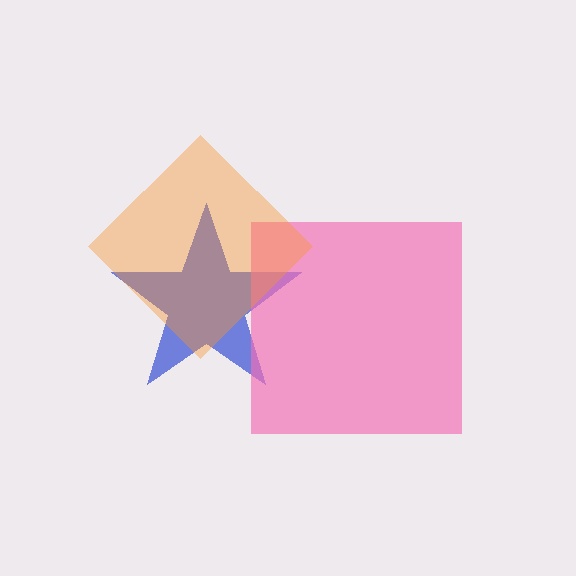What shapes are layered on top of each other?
The layered shapes are: a blue star, a pink square, an orange diamond.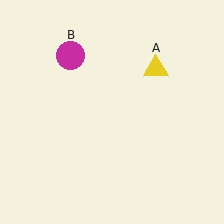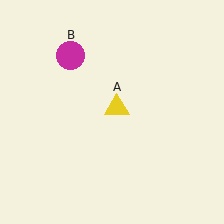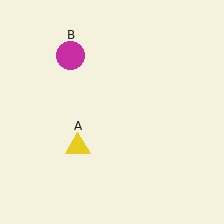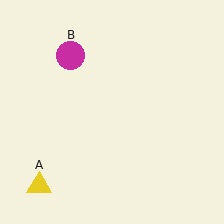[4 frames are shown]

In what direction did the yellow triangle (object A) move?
The yellow triangle (object A) moved down and to the left.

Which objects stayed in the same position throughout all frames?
Magenta circle (object B) remained stationary.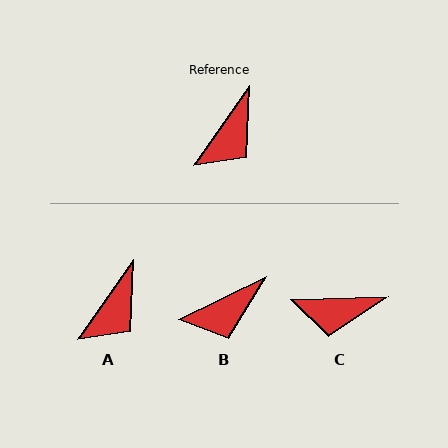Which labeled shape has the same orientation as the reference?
A.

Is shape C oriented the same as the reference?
No, it is off by about 54 degrees.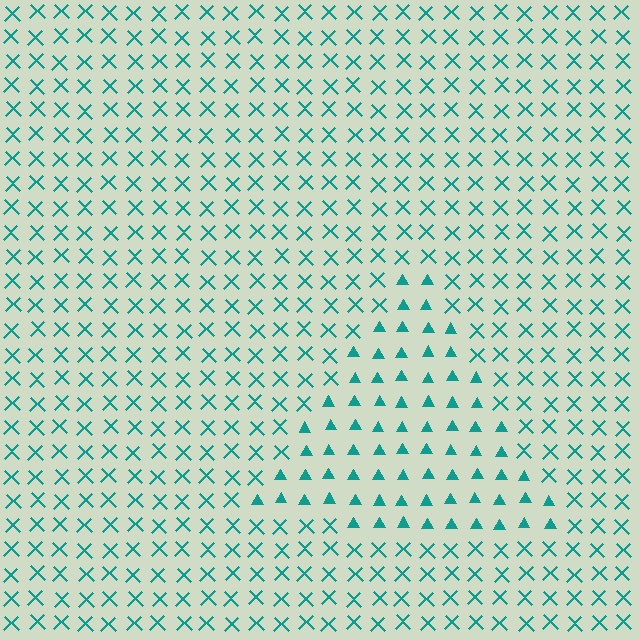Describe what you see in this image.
The image is filled with small teal elements arranged in a uniform grid. A triangle-shaped region contains triangles, while the surrounding area contains X marks. The boundary is defined purely by the change in element shape.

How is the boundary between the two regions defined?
The boundary is defined by a change in element shape: triangles inside vs. X marks outside. All elements share the same color and spacing.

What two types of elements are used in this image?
The image uses triangles inside the triangle region and X marks outside it.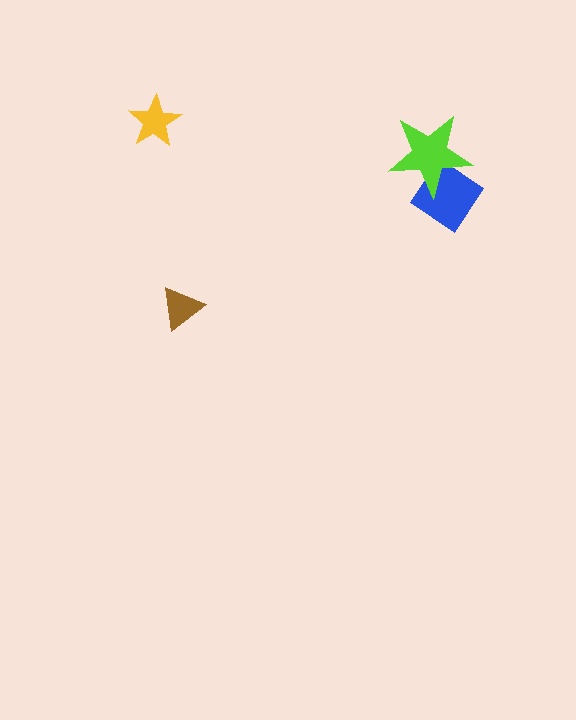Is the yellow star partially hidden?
No, no other shape covers it.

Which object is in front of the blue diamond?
The lime star is in front of the blue diamond.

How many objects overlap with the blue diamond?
1 object overlaps with the blue diamond.